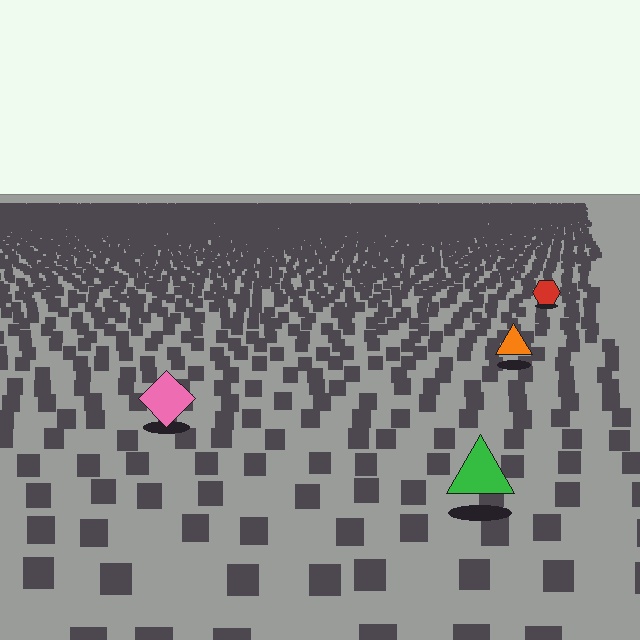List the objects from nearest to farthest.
From nearest to farthest: the green triangle, the pink diamond, the orange triangle, the red hexagon.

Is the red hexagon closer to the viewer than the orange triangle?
No. The orange triangle is closer — you can tell from the texture gradient: the ground texture is coarser near it.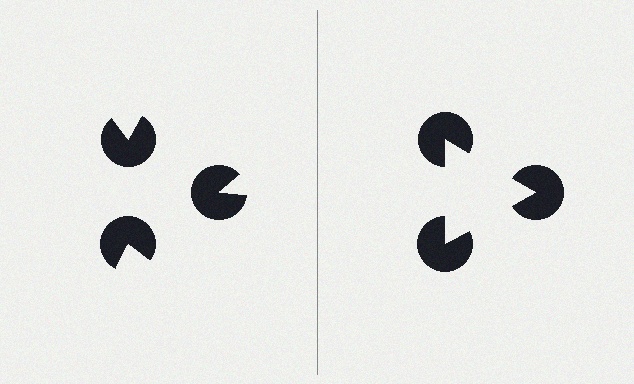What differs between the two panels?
The pac-man discs are positioned identically on both sides; only the wedge orientations differ. On the right they align to a triangle; on the left they are misaligned.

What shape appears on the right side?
An illusory triangle.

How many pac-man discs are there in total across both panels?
6 — 3 on each side.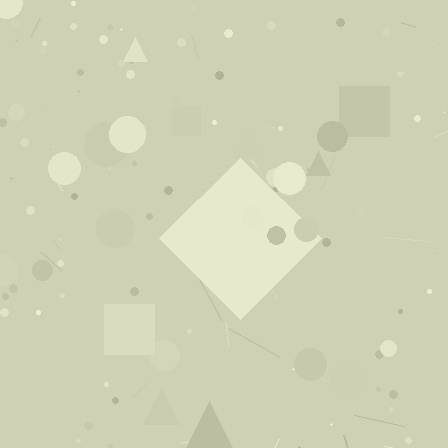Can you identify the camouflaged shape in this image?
The camouflaged shape is a diamond.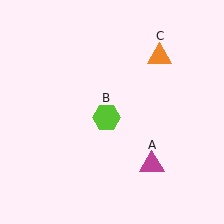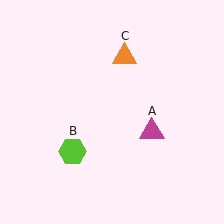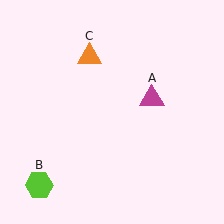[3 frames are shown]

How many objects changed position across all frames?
3 objects changed position: magenta triangle (object A), lime hexagon (object B), orange triangle (object C).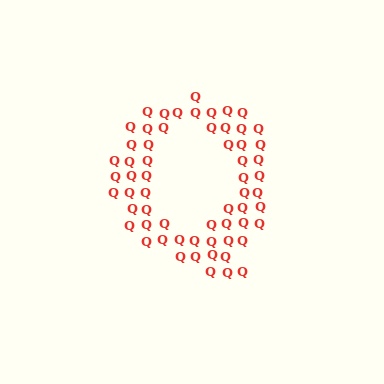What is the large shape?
The large shape is the letter Q.